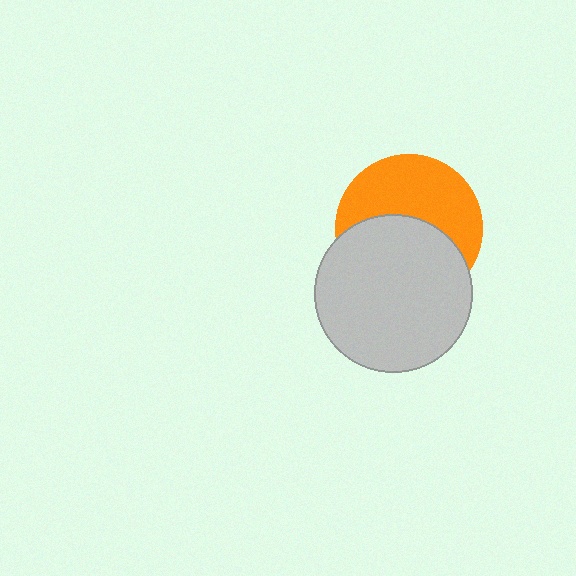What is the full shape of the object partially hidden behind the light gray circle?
The partially hidden object is an orange circle.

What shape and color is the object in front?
The object in front is a light gray circle.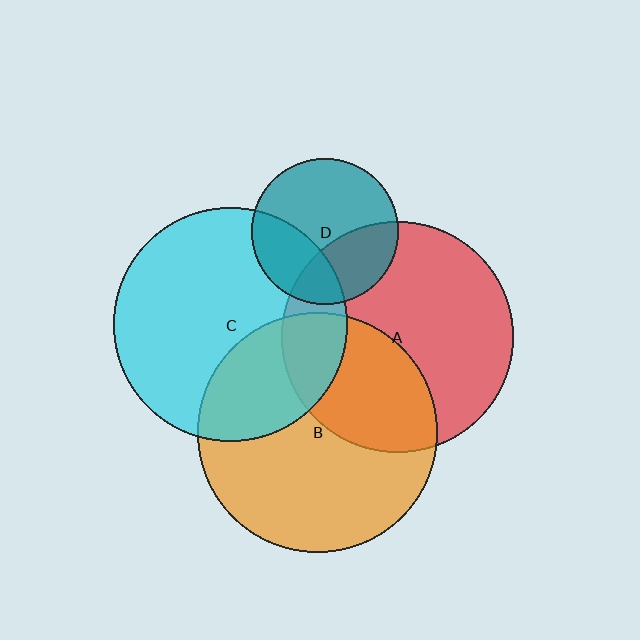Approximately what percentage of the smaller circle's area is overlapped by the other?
Approximately 35%.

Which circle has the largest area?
Circle B (orange).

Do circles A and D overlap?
Yes.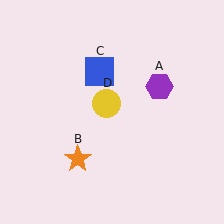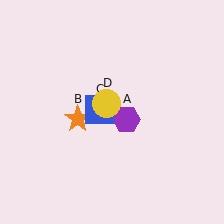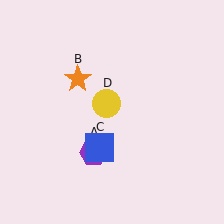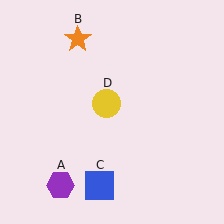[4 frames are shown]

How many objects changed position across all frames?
3 objects changed position: purple hexagon (object A), orange star (object B), blue square (object C).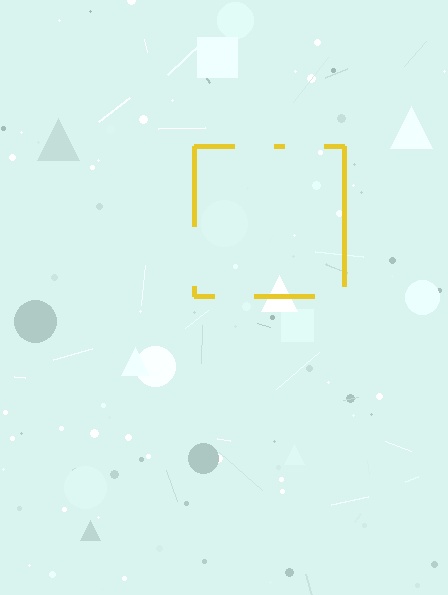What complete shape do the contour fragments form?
The contour fragments form a square.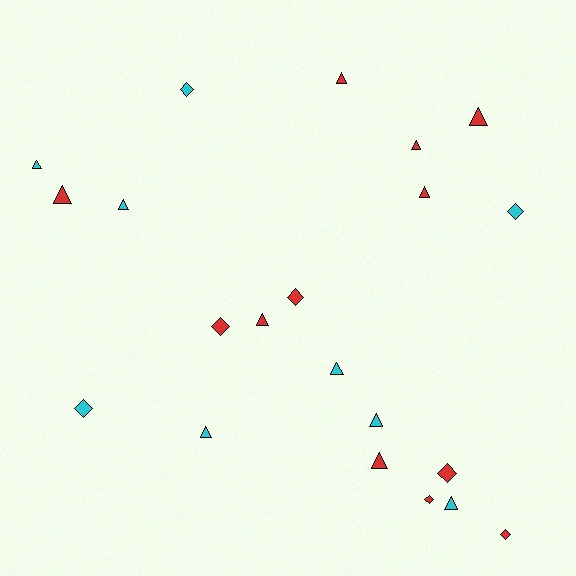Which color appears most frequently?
Red, with 12 objects.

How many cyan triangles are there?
There are 6 cyan triangles.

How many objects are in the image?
There are 21 objects.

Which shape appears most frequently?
Triangle, with 13 objects.